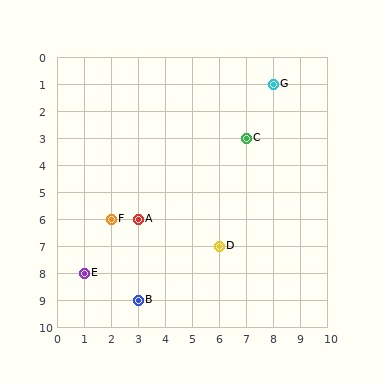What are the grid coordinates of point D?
Point D is at grid coordinates (6, 7).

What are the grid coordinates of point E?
Point E is at grid coordinates (1, 8).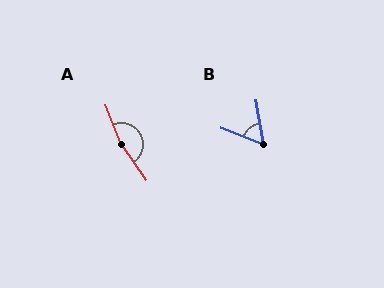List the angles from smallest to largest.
B (60°), A (167°).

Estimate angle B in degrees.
Approximately 60 degrees.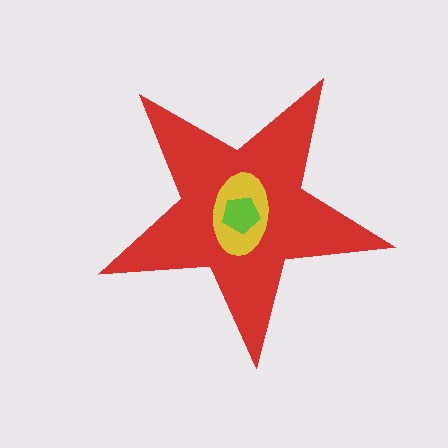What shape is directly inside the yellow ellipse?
The lime pentagon.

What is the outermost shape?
The red star.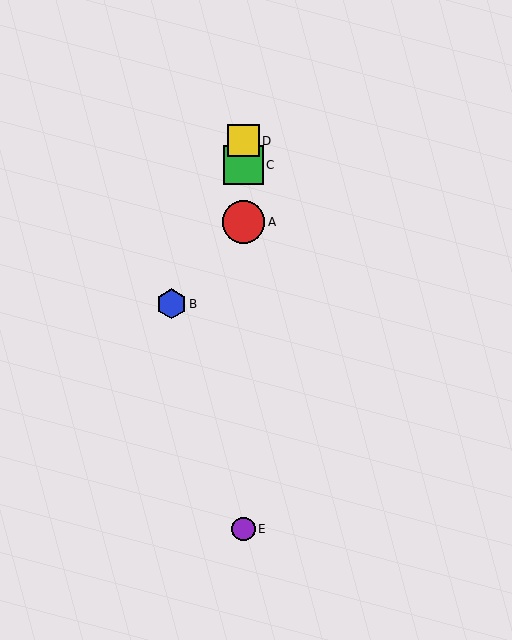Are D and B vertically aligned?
No, D is at x≈243 and B is at x≈171.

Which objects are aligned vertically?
Objects A, C, D, E are aligned vertically.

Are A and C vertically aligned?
Yes, both are at x≈243.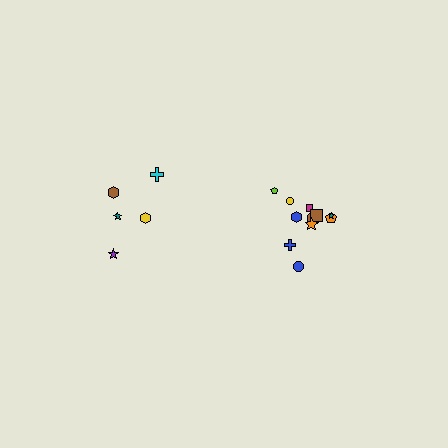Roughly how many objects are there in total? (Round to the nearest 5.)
Roughly 15 objects in total.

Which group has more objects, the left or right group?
The right group.